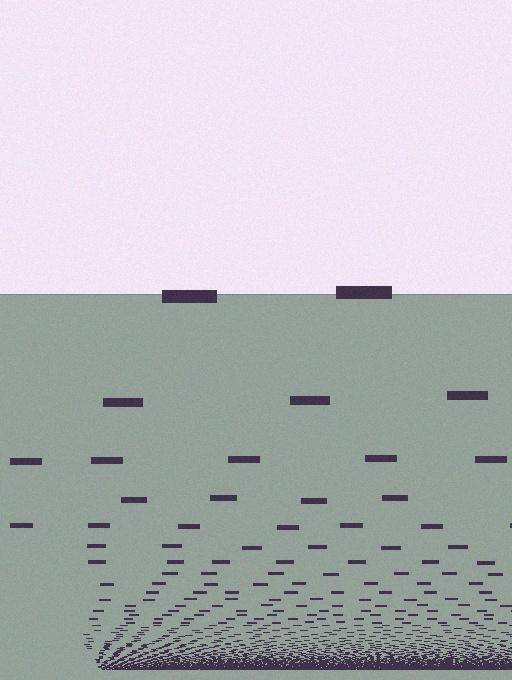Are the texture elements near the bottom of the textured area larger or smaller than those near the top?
Smaller. The gradient is inverted — elements near the bottom are smaller and denser.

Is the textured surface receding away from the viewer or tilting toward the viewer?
The surface appears to tilt toward the viewer. Texture elements get larger and sparser toward the top.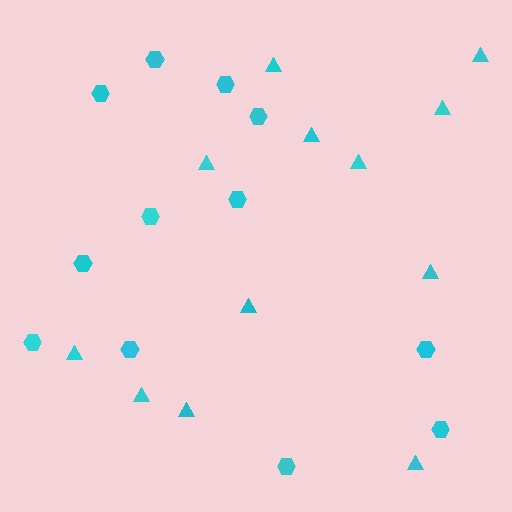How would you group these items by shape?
There are 2 groups: one group of triangles (12) and one group of hexagons (12).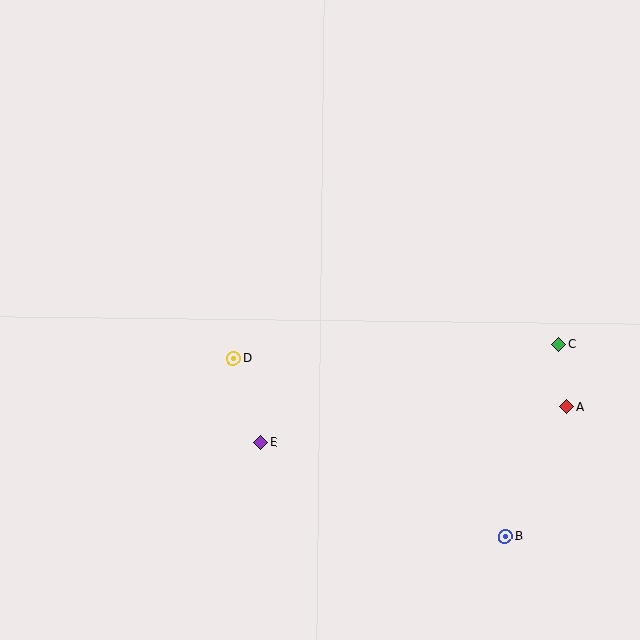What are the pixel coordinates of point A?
Point A is at (567, 407).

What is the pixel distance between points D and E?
The distance between D and E is 88 pixels.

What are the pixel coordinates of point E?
Point E is at (260, 443).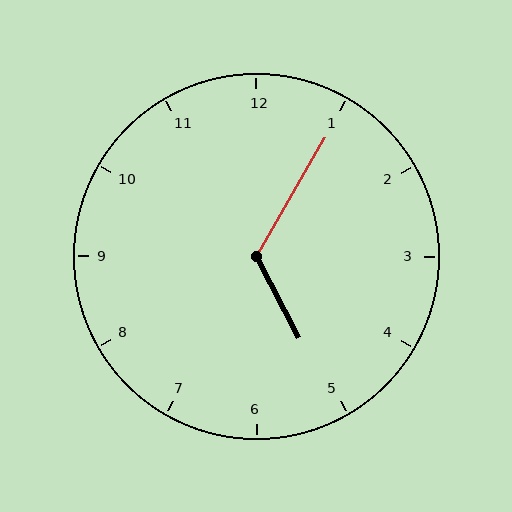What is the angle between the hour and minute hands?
Approximately 122 degrees.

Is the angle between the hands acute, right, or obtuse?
It is obtuse.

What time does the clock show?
5:05.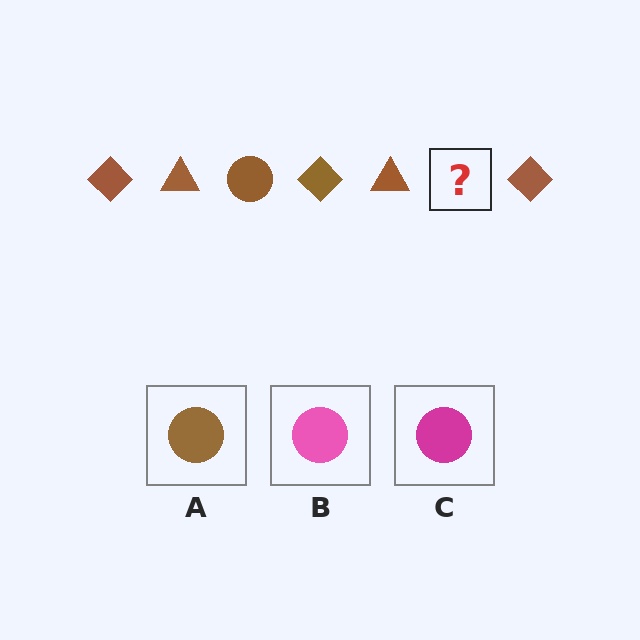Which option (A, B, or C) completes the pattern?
A.